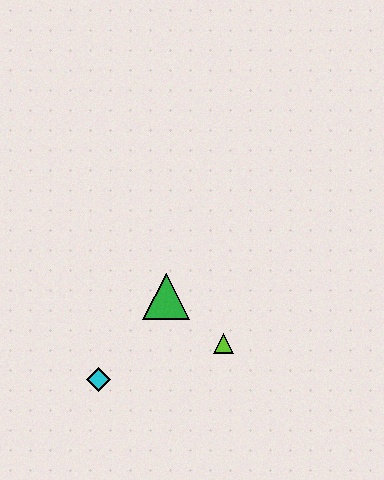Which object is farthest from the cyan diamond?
The lime triangle is farthest from the cyan diamond.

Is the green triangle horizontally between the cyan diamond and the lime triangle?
Yes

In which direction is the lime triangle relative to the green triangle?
The lime triangle is to the right of the green triangle.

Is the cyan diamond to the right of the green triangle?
No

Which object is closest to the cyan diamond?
The green triangle is closest to the cyan diamond.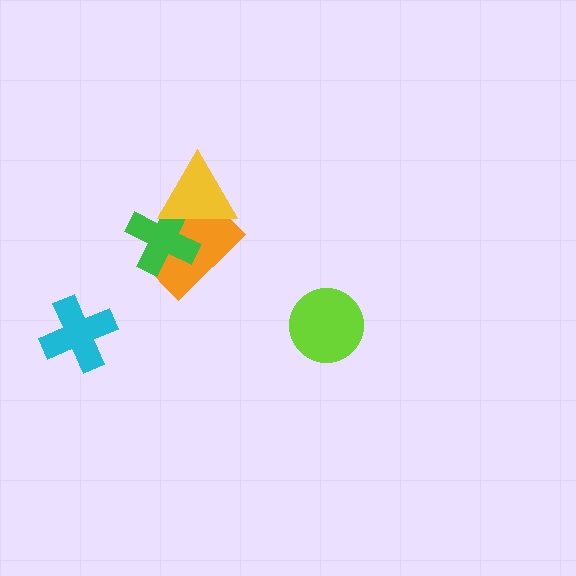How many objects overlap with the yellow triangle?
2 objects overlap with the yellow triangle.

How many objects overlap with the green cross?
2 objects overlap with the green cross.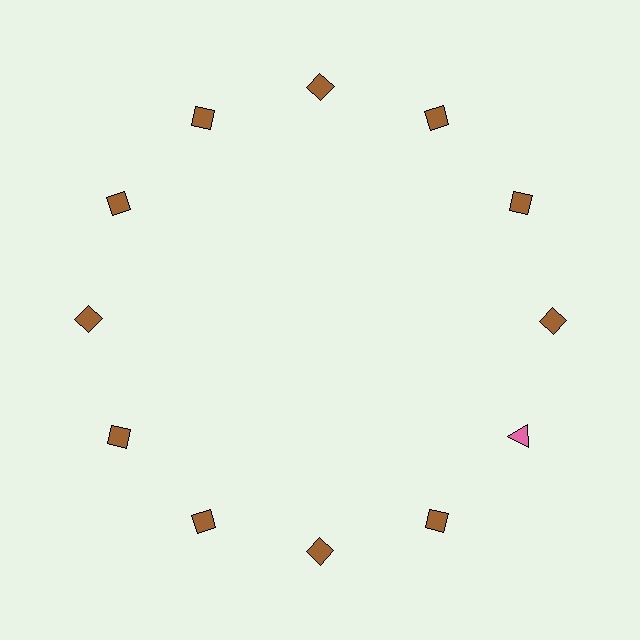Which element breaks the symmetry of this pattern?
The pink triangle at roughly the 4 o'clock position breaks the symmetry. All other shapes are brown diamonds.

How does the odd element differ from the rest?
It differs in both color (pink instead of brown) and shape (triangle instead of diamond).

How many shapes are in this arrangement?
There are 12 shapes arranged in a ring pattern.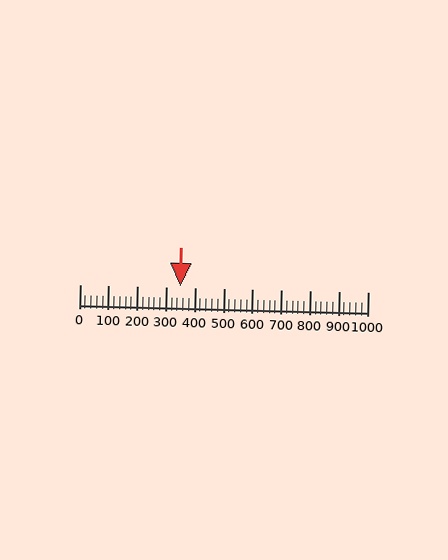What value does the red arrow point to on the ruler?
The red arrow points to approximately 349.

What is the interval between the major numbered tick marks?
The major tick marks are spaced 100 units apart.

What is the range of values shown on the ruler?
The ruler shows values from 0 to 1000.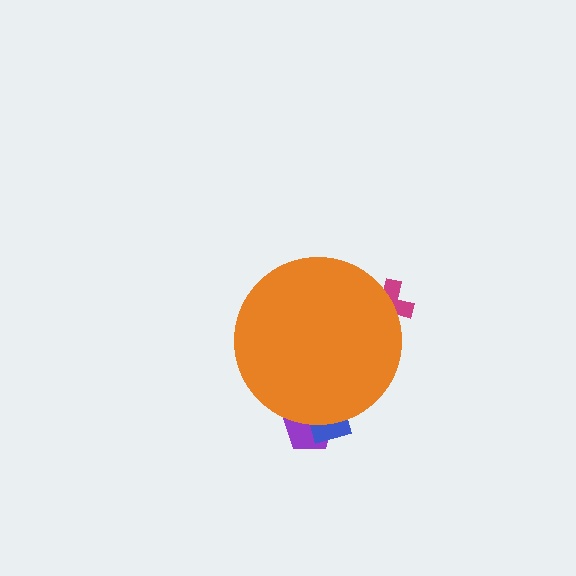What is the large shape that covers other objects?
An orange circle.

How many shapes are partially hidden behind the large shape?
3 shapes are partially hidden.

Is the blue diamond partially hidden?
Yes, the blue diamond is partially hidden behind the orange circle.